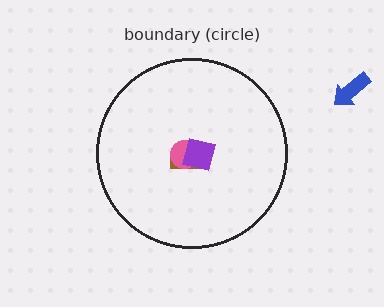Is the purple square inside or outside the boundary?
Inside.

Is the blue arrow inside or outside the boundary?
Outside.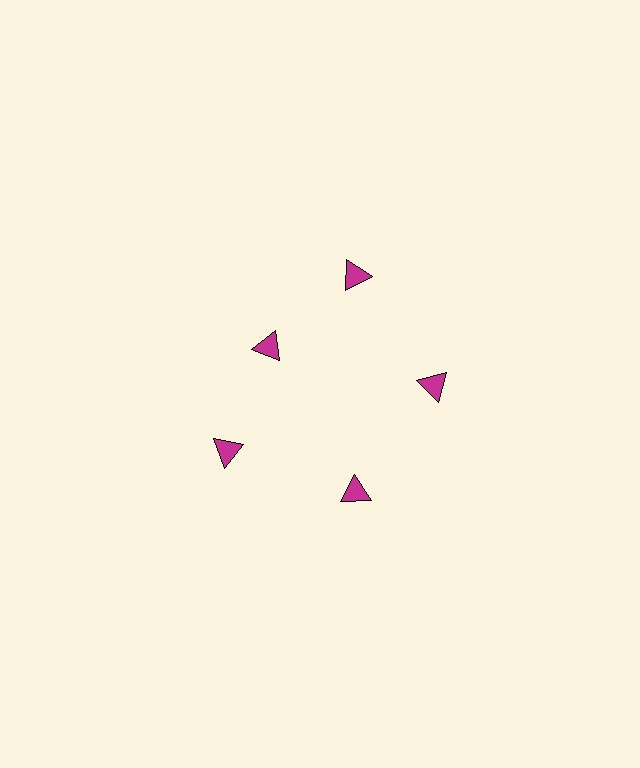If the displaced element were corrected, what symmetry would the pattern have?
It would have 5-fold rotational symmetry — the pattern would map onto itself every 72 degrees.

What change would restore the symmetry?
The symmetry would be restored by moving it outward, back onto the ring so that all 5 triangles sit at equal angles and equal distance from the center.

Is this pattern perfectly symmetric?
No. The 5 magenta triangles are arranged in a ring, but one element near the 10 o'clock position is pulled inward toward the center, breaking the 5-fold rotational symmetry.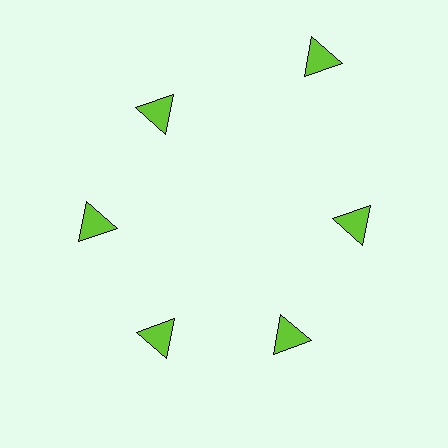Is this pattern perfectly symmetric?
No. The 6 lime triangles are arranged in a ring, but one element near the 1 o'clock position is pushed outward from the center, breaking the 6-fold rotational symmetry.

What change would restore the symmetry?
The symmetry would be restored by moving it inward, back onto the ring so that all 6 triangles sit at equal angles and equal distance from the center.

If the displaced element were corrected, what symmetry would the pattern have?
It would have 6-fold rotational symmetry — the pattern would map onto itself every 60 degrees.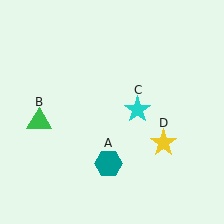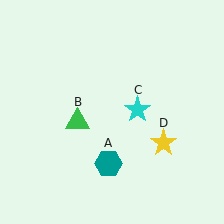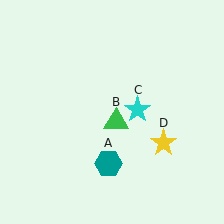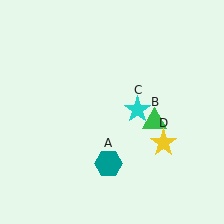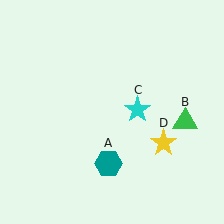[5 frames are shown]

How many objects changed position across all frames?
1 object changed position: green triangle (object B).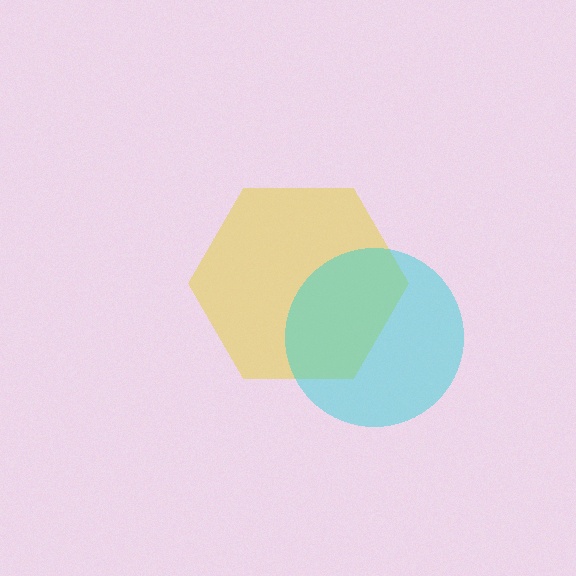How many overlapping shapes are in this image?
There are 2 overlapping shapes in the image.